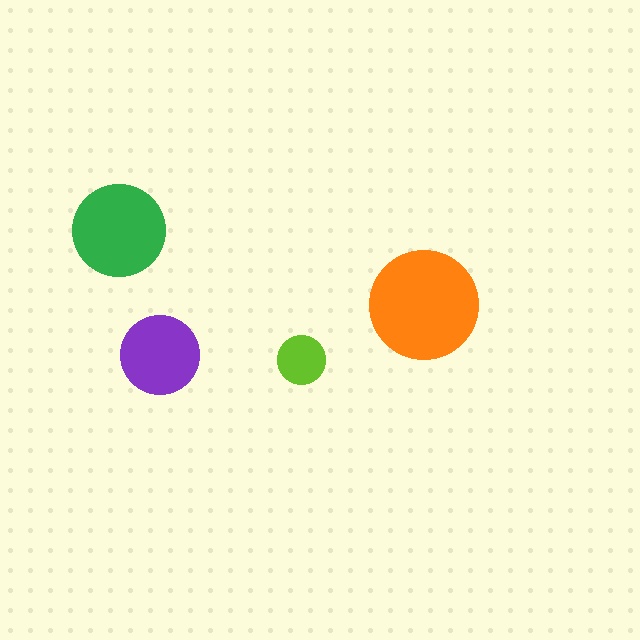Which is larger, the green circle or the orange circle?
The orange one.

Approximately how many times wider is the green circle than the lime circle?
About 2 times wider.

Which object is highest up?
The green circle is topmost.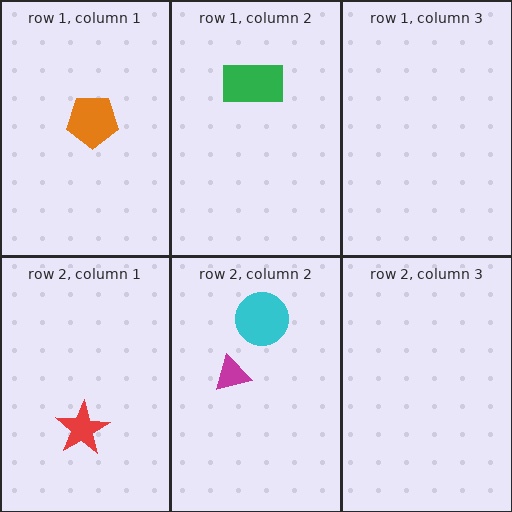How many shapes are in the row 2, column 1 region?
1.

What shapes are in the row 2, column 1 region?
The red star.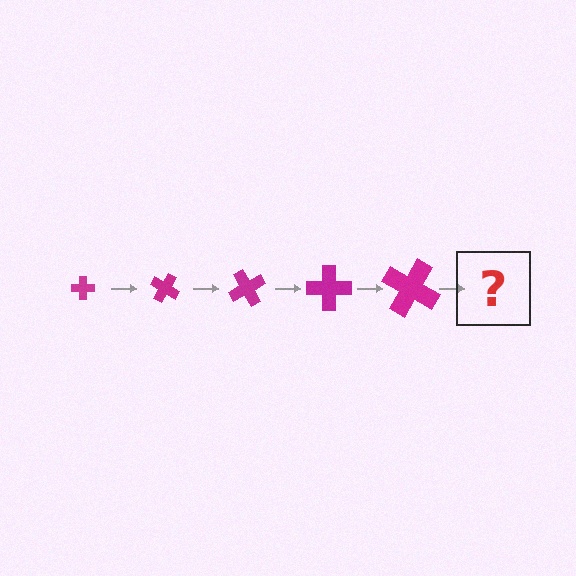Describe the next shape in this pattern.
It should be a cross, larger than the previous one and rotated 150 degrees from the start.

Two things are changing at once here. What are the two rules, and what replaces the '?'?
The two rules are that the cross grows larger each step and it rotates 30 degrees each step. The '?' should be a cross, larger than the previous one and rotated 150 degrees from the start.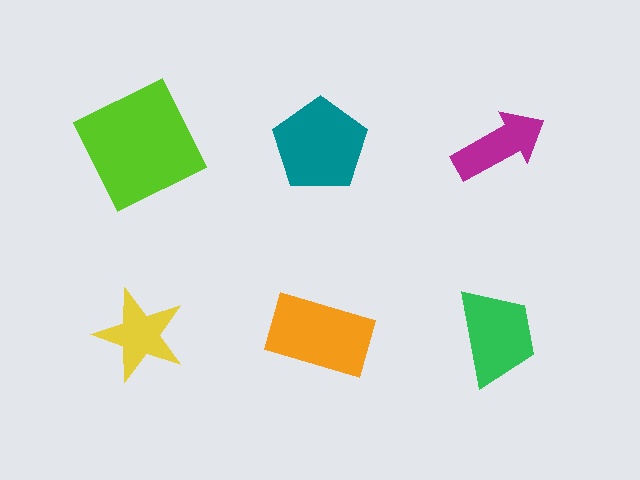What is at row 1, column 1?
A lime square.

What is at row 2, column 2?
An orange rectangle.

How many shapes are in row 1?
3 shapes.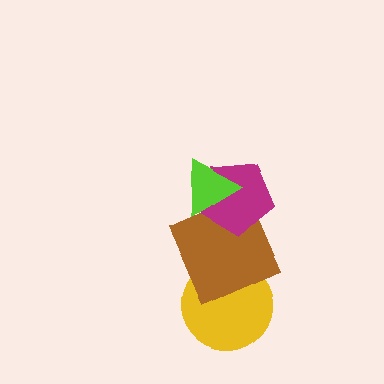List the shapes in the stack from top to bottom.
From top to bottom: the lime triangle, the magenta pentagon, the brown square, the yellow circle.